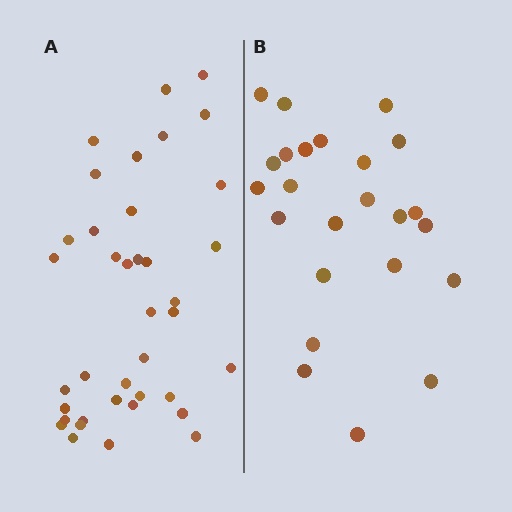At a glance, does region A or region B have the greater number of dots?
Region A (the left region) has more dots.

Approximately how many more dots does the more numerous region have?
Region A has approximately 15 more dots than region B.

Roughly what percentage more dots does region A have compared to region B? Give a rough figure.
About 60% more.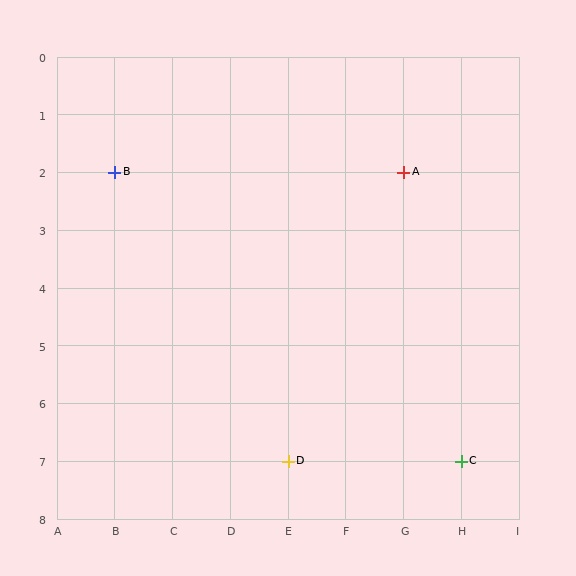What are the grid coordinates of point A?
Point A is at grid coordinates (G, 2).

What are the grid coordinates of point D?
Point D is at grid coordinates (E, 7).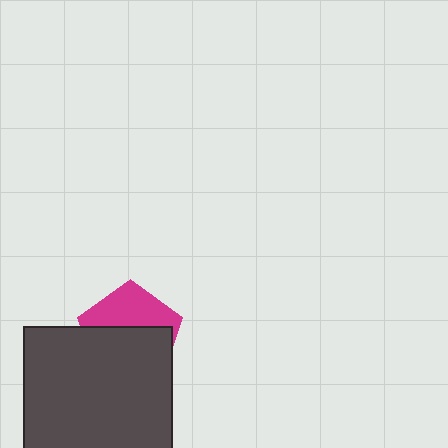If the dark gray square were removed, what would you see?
You would see the complete magenta pentagon.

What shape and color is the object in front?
The object in front is a dark gray square.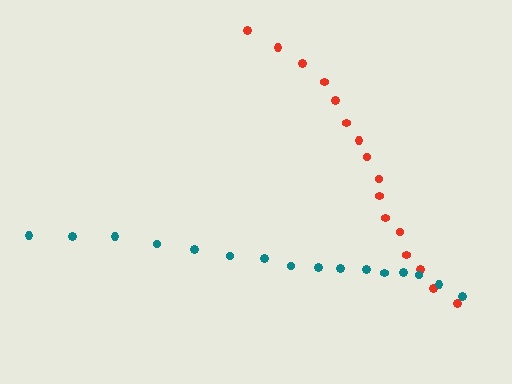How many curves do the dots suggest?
There are 2 distinct paths.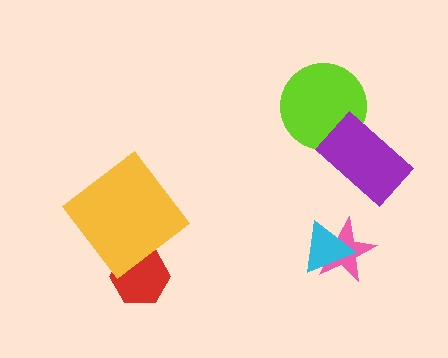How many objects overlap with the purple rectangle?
1 object overlaps with the purple rectangle.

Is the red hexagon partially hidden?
Yes, it is partially covered by another shape.